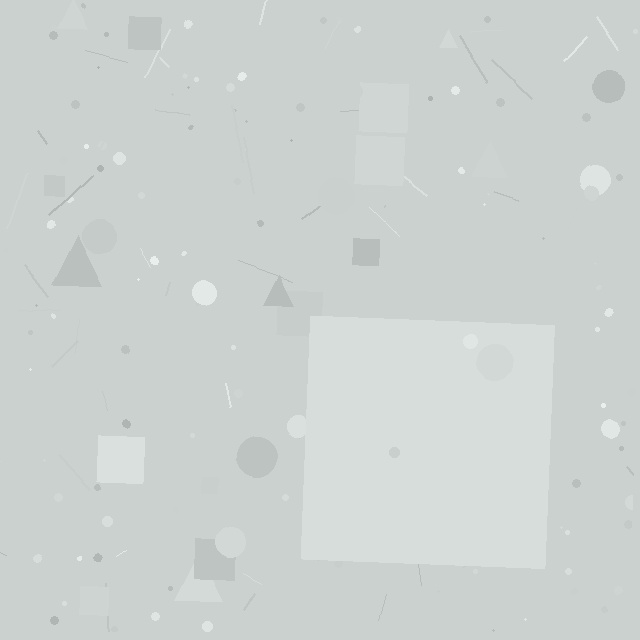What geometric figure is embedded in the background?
A square is embedded in the background.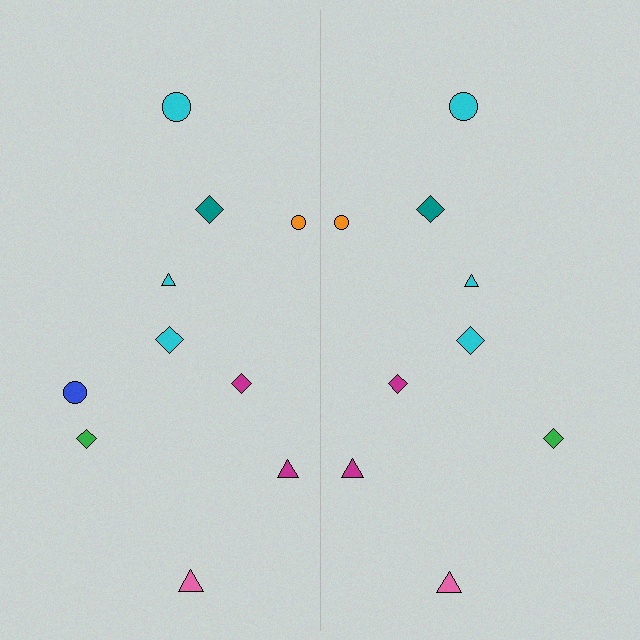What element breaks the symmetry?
A blue circle is missing from the right side.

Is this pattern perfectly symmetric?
No, the pattern is not perfectly symmetric. A blue circle is missing from the right side.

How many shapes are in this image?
There are 19 shapes in this image.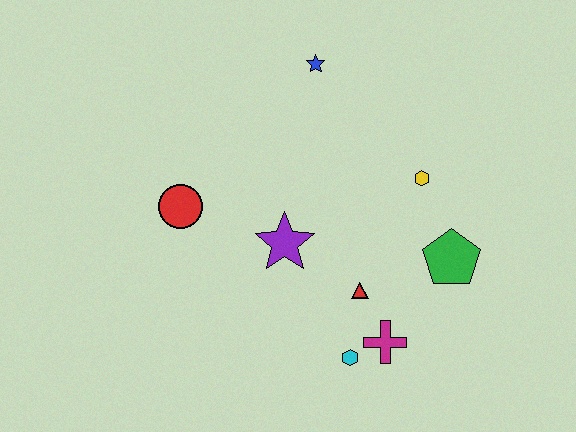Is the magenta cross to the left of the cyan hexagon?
No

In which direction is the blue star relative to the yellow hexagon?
The blue star is above the yellow hexagon.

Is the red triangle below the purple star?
Yes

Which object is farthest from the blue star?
The cyan hexagon is farthest from the blue star.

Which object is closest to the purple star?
The red triangle is closest to the purple star.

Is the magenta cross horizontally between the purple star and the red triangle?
No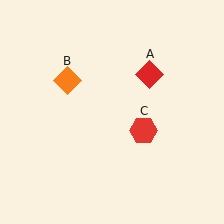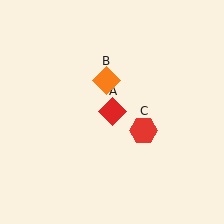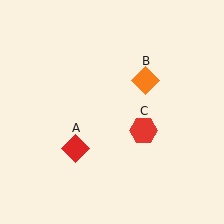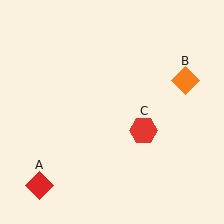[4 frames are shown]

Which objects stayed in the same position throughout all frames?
Red hexagon (object C) remained stationary.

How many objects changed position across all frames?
2 objects changed position: red diamond (object A), orange diamond (object B).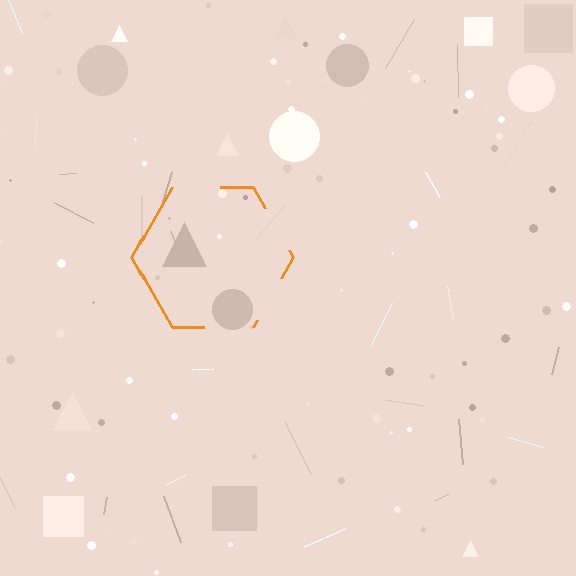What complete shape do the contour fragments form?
The contour fragments form a hexagon.